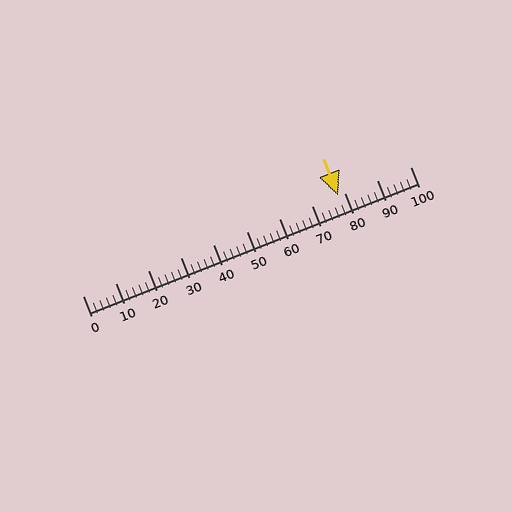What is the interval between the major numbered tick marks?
The major tick marks are spaced 10 units apart.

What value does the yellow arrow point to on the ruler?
The yellow arrow points to approximately 78.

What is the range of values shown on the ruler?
The ruler shows values from 0 to 100.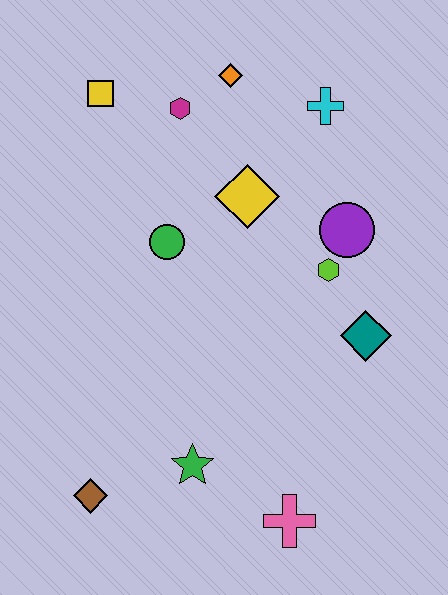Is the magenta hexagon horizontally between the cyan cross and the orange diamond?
No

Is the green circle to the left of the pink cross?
Yes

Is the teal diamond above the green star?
Yes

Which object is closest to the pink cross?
The green star is closest to the pink cross.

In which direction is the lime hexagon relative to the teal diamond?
The lime hexagon is above the teal diamond.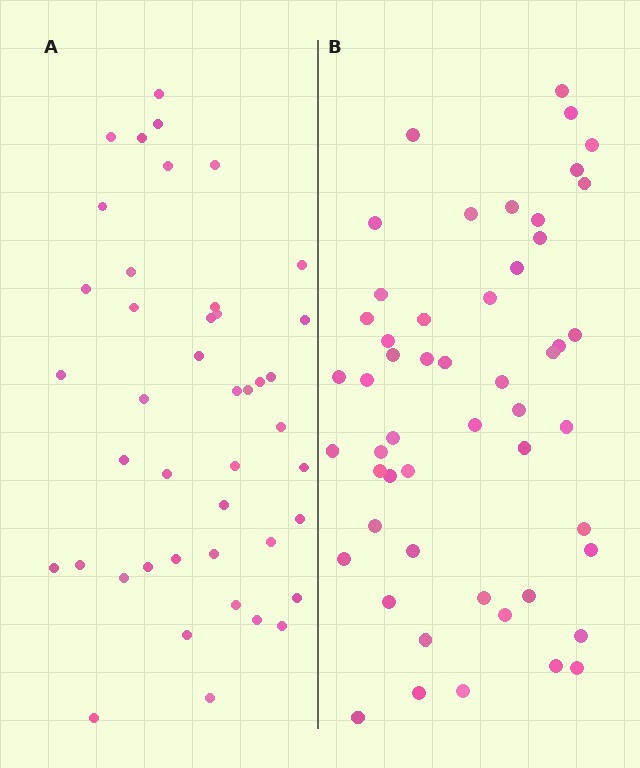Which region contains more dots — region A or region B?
Region B (the right region) has more dots.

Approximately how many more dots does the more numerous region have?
Region B has roughly 8 or so more dots than region A.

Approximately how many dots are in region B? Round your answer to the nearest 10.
About 50 dots. (The exact count is 52, which rounds to 50.)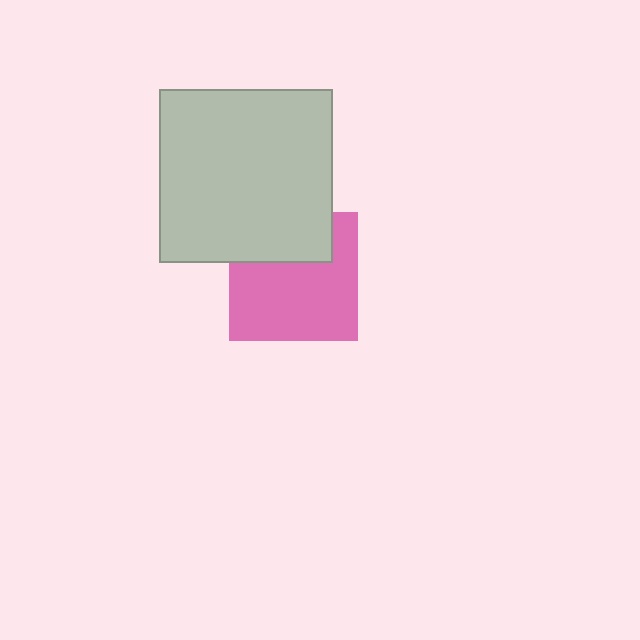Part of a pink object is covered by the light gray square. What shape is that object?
It is a square.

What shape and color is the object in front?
The object in front is a light gray square.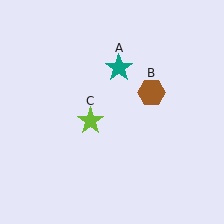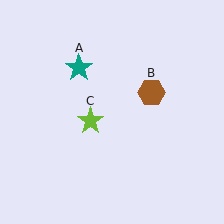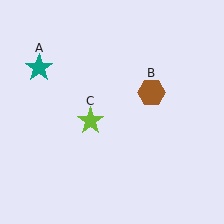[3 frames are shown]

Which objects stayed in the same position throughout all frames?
Brown hexagon (object B) and lime star (object C) remained stationary.